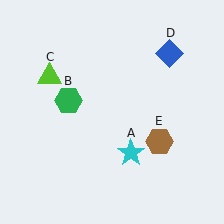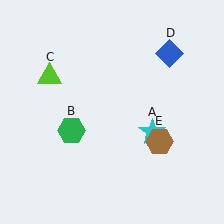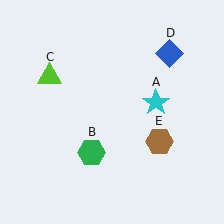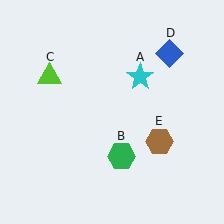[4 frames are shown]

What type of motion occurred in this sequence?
The cyan star (object A), green hexagon (object B) rotated counterclockwise around the center of the scene.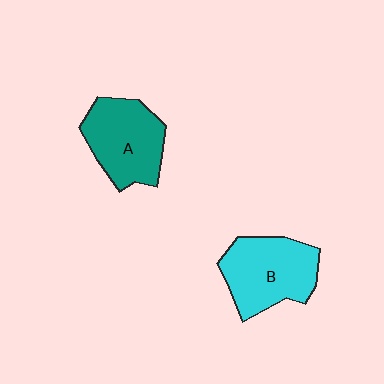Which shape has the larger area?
Shape B (cyan).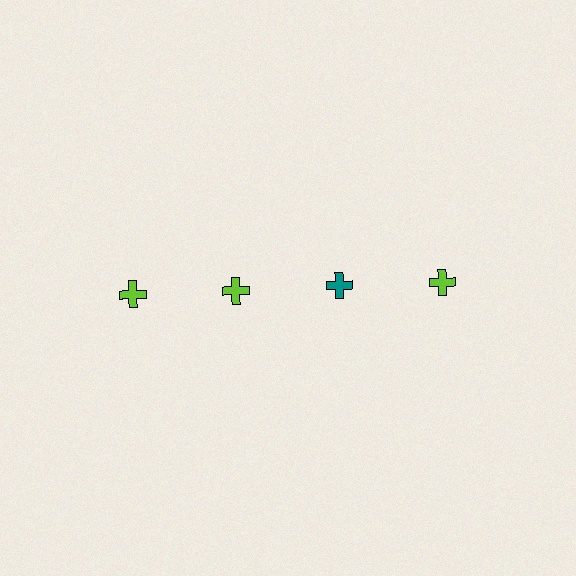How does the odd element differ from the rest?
It has a different color: teal instead of lime.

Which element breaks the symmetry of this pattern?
The teal cross in the top row, center column breaks the symmetry. All other shapes are lime crosses.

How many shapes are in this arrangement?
There are 4 shapes arranged in a grid pattern.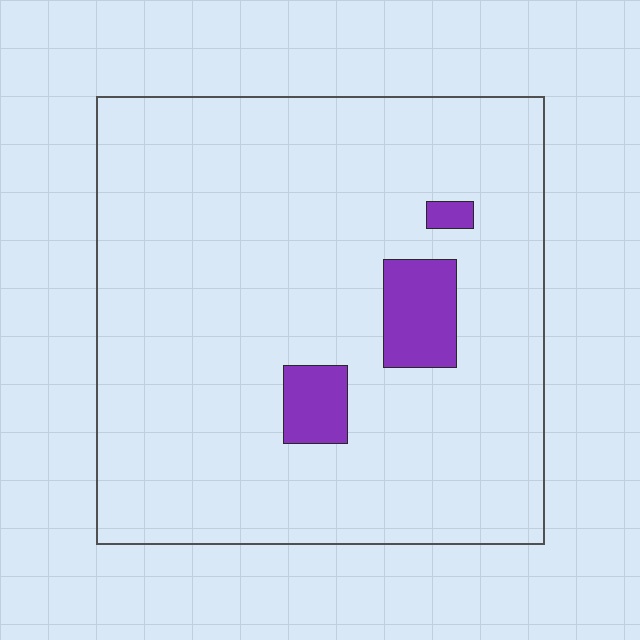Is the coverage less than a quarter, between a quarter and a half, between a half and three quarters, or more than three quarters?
Less than a quarter.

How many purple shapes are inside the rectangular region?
3.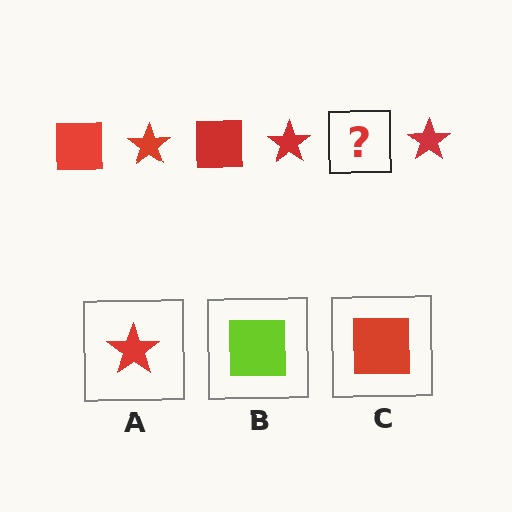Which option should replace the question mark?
Option C.